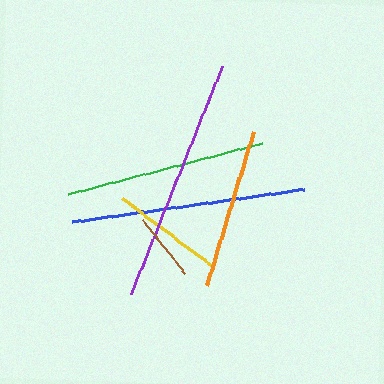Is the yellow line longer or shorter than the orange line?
The orange line is longer than the yellow line.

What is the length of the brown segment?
The brown segment is approximately 67 pixels long.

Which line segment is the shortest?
The brown line is the shortest at approximately 67 pixels.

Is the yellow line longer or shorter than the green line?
The green line is longer than the yellow line.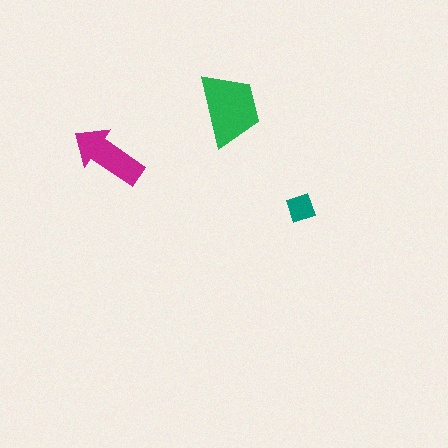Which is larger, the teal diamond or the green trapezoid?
The green trapezoid.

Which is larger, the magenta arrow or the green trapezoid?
The green trapezoid.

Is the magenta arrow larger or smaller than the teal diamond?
Larger.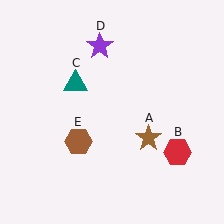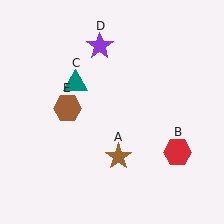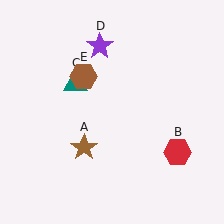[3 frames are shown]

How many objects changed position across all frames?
2 objects changed position: brown star (object A), brown hexagon (object E).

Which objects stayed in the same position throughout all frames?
Red hexagon (object B) and teal triangle (object C) and purple star (object D) remained stationary.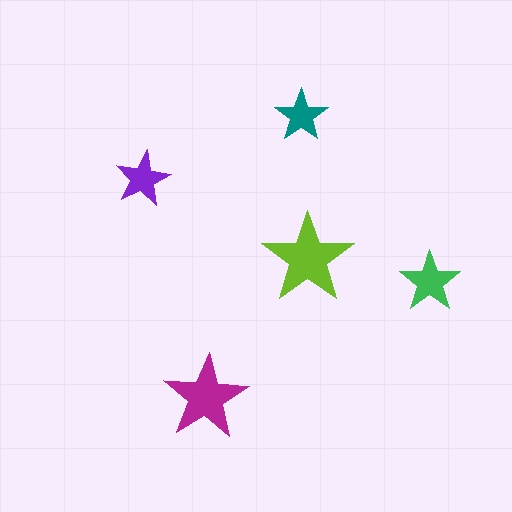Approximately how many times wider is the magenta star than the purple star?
About 1.5 times wider.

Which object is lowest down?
The magenta star is bottommost.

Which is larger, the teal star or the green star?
The green one.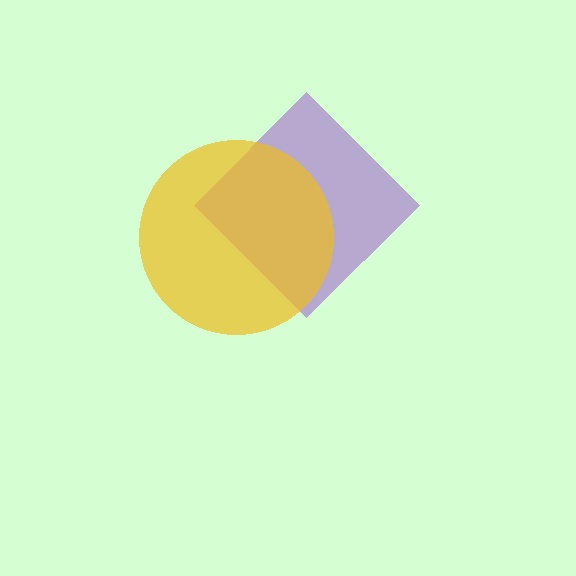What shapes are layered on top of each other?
The layered shapes are: a purple diamond, a yellow circle.